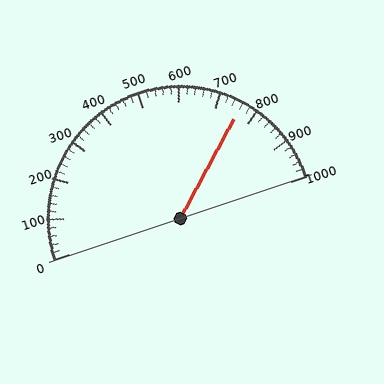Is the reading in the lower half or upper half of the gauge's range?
The reading is in the upper half of the range (0 to 1000).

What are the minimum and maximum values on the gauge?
The gauge ranges from 0 to 1000.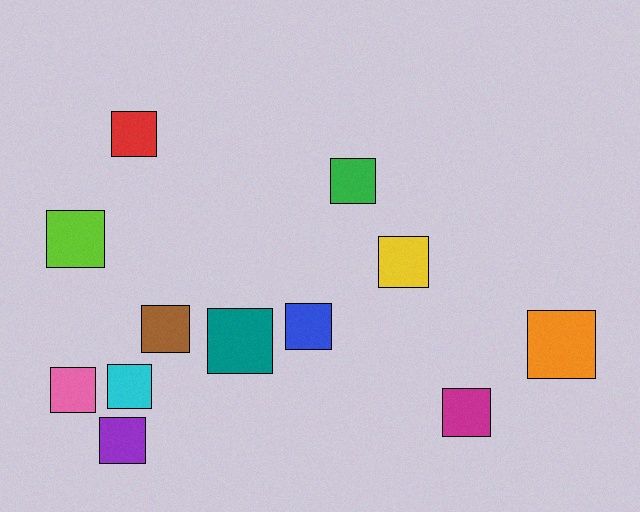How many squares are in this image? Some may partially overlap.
There are 12 squares.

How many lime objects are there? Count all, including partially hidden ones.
There is 1 lime object.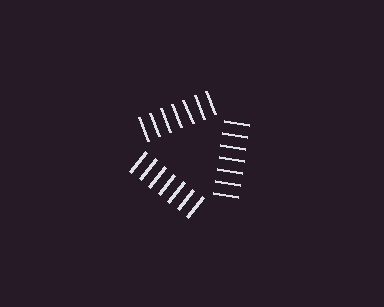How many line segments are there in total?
21 — 7 along each of the 3 edges.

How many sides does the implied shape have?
3 sides — the line-ends trace a triangle.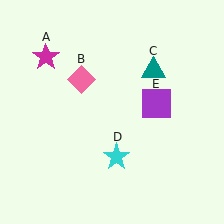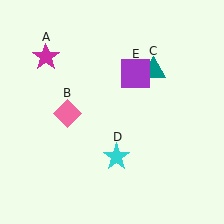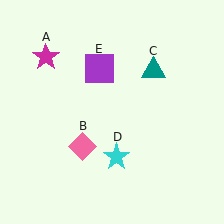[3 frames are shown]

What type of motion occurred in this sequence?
The pink diamond (object B), purple square (object E) rotated counterclockwise around the center of the scene.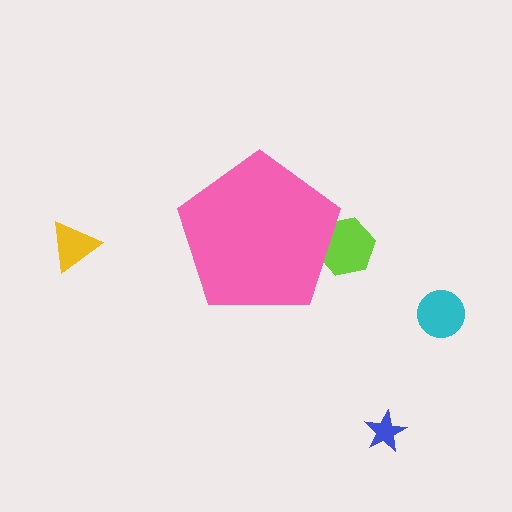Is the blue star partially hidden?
No, the blue star is fully visible.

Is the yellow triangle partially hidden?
No, the yellow triangle is fully visible.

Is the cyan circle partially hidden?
No, the cyan circle is fully visible.